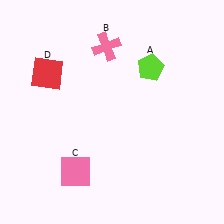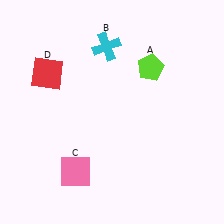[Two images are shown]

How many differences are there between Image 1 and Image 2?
There is 1 difference between the two images.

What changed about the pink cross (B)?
In Image 1, B is pink. In Image 2, it changed to cyan.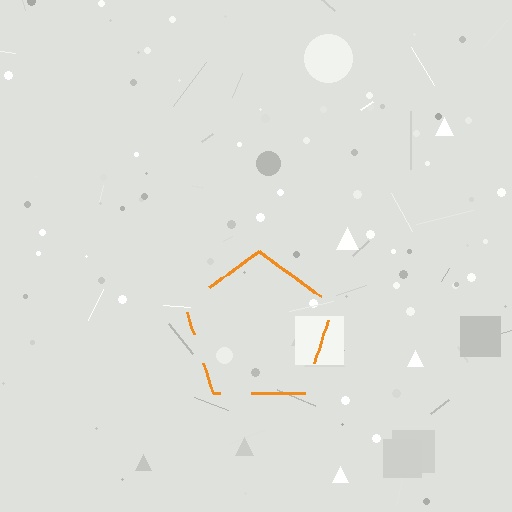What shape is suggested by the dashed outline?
The dashed outline suggests a pentagon.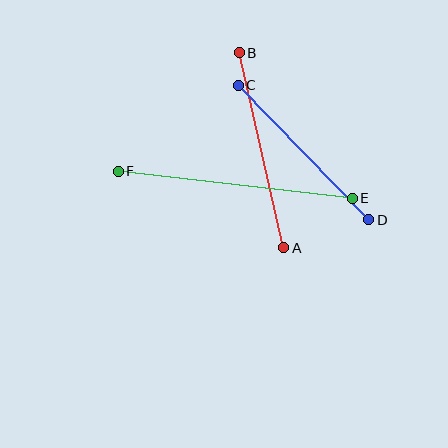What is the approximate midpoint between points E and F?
The midpoint is at approximately (235, 185) pixels.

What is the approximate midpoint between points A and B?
The midpoint is at approximately (261, 150) pixels.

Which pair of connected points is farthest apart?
Points E and F are farthest apart.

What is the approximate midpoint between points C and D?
The midpoint is at approximately (303, 152) pixels.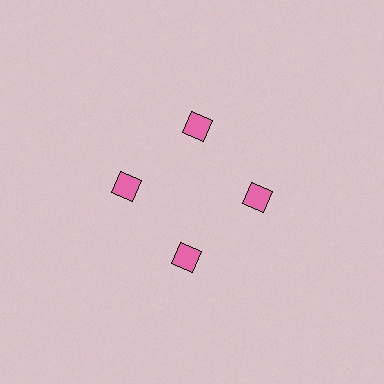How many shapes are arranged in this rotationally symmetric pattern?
There are 4 shapes, arranged in 4 groups of 1.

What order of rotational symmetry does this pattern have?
This pattern has 4-fold rotational symmetry.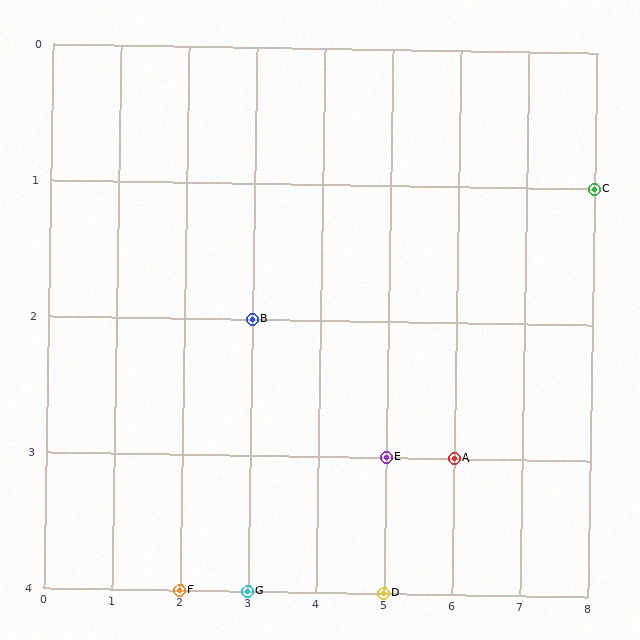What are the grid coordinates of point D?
Point D is at grid coordinates (5, 4).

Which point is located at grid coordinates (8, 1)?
Point C is at (8, 1).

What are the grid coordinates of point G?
Point G is at grid coordinates (3, 4).